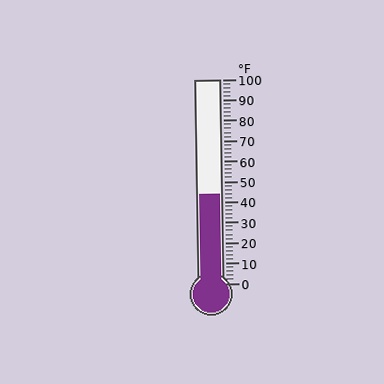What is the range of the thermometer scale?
The thermometer scale ranges from 0°F to 100°F.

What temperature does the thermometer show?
The thermometer shows approximately 44°F.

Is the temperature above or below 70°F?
The temperature is below 70°F.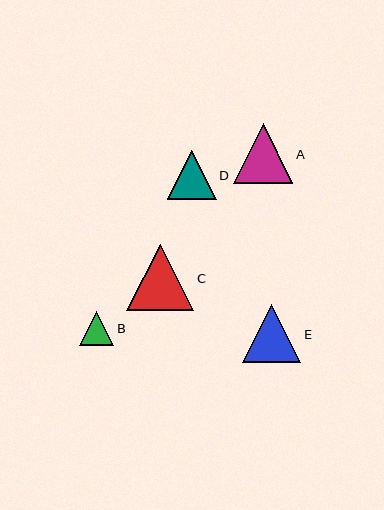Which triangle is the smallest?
Triangle B is the smallest with a size of approximately 35 pixels.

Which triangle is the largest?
Triangle C is the largest with a size of approximately 67 pixels.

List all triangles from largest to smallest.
From largest to smallest: C, A, E, D, B.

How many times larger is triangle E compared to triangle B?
Triangle E is approximately 1.7 times the size of triangle B.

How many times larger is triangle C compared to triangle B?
Triangle C is approximately 1.9 times the size of triangle B.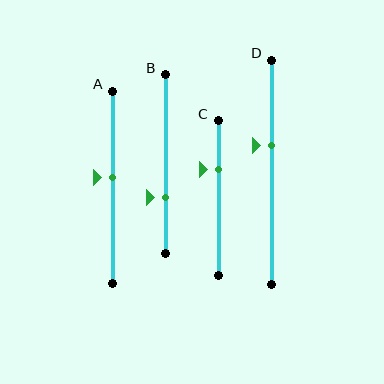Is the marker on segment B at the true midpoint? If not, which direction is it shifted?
No, the marker on segment B is shifted downward by about 19% of the segment length.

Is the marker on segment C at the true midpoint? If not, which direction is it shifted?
No, the marker on segment C is shifted upward by about 19% of the segment length.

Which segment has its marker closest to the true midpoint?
Segment A has its marker closest to the true midpoint.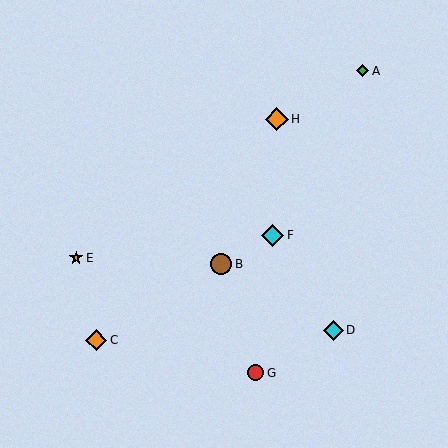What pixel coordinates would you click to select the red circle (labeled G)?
Click at (255, 373) to select the red circle G.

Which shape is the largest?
The orange diamond (labeled H) is the largest.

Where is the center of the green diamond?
The center of the green diamond is at (363, 71).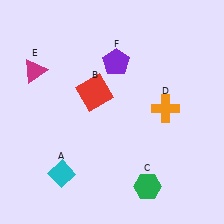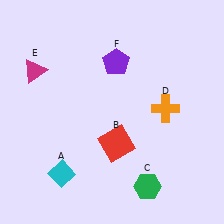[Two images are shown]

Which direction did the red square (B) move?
The red square (B) moved down.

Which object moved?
The red square (B) moved down.